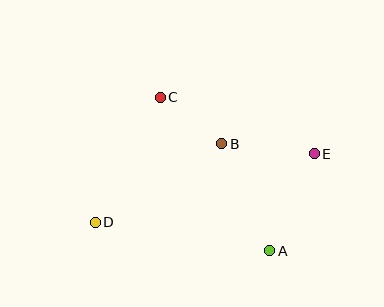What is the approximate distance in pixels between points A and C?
The distance between A and C is approximately 188 pixels.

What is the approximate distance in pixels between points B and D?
The distance between B and D is approximately 149 pixels.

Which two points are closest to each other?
Points B and C are closest to each other.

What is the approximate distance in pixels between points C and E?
The distance between C and E is approximately 164 pixels.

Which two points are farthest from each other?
Points D and E are farthest from each other.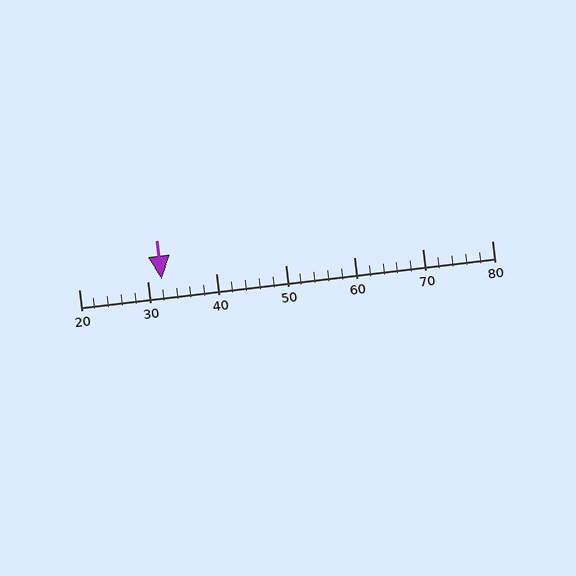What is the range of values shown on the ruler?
The ruler shows values from 20 to 80.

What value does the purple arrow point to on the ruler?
The purple arrow points to approximately 32.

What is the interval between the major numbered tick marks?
The major tick marks are spaced 10 units apart.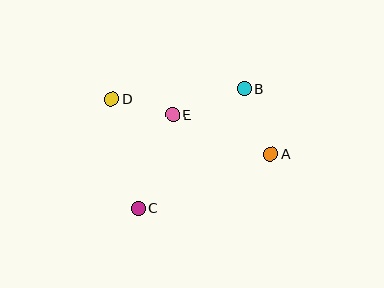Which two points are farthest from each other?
Points A and D are farthest from each other.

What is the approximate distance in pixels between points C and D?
The distance between C and D is approximately 112 pixels.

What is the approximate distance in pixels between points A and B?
The distance between A and B is approximately 71 pixels.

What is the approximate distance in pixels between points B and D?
The distance between B and D is approximately 133 pixels.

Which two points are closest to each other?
Points D and E are closest to each other.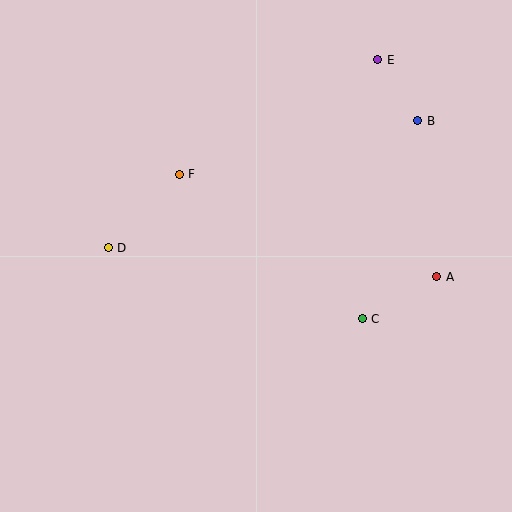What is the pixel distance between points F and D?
The distance between F and D is 102 pixels.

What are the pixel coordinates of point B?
Point B is at (418, 121).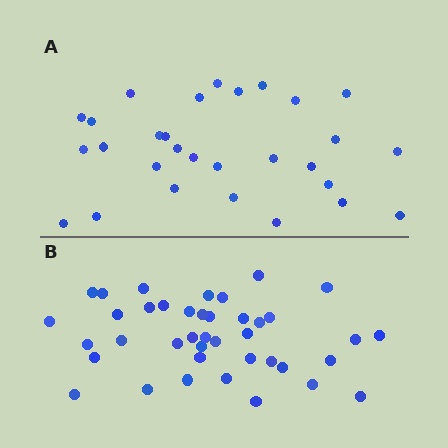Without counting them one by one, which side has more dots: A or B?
Region B (the bottom region) has more dots.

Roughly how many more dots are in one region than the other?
Region B has roughly 12 or so more dots than region A.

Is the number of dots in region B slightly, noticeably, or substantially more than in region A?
Region B has noticeably more, but not dramatically so. The ratio is roughly 1.4 to 1.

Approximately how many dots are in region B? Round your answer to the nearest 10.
About 40 dots.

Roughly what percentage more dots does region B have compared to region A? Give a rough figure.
About 40% more.